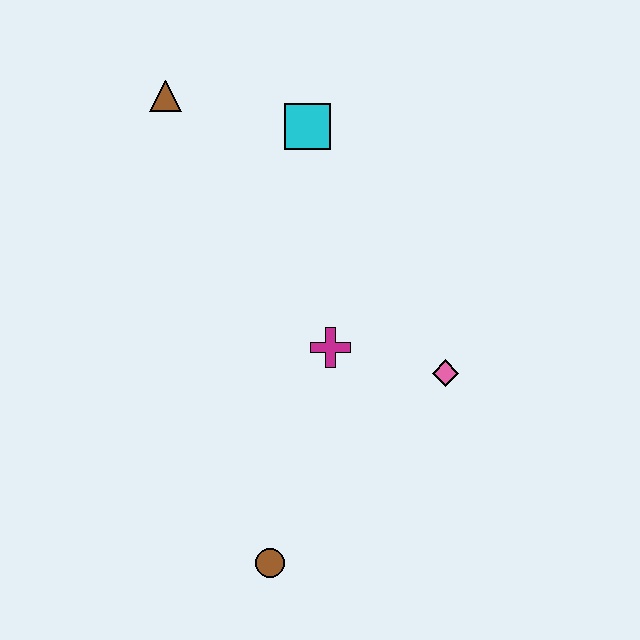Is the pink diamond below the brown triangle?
Yes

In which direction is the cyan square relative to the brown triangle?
The cyan square is to the right of the brown triangle.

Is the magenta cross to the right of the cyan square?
Yes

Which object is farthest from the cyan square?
The brown circle is farthest from the cyan square.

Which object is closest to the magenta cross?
The pink diamond is closest to the magenta cross.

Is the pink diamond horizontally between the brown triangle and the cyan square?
No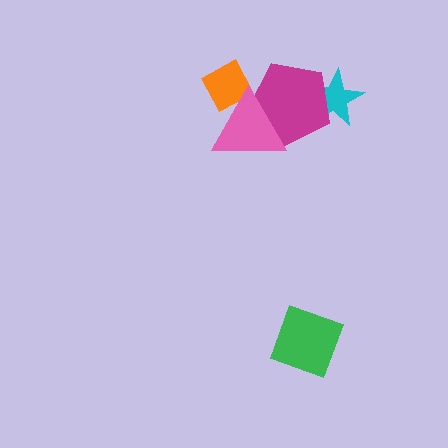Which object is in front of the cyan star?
The magenta pentagon is in front of the cyan star.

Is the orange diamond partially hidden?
Yes, it is partially covered by another shape.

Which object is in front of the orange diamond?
The pink triangle is in front of the orange diamond.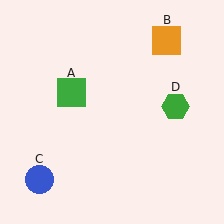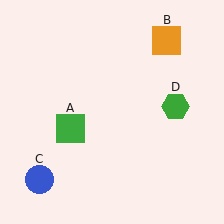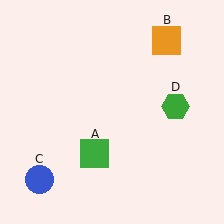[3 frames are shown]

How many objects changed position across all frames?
1 object changed position: green square (object A).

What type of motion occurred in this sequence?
The green square (object A) rotated counterclockwise around the center of the scene.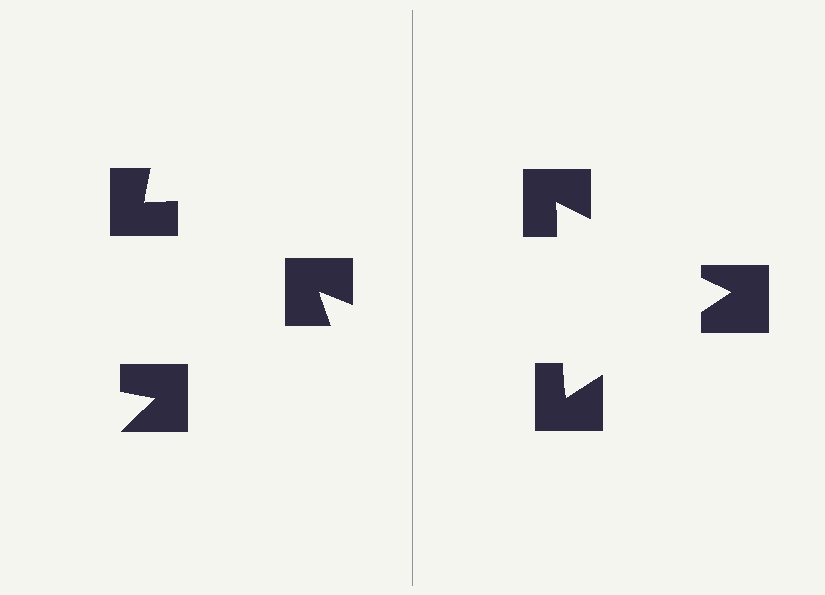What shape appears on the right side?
An illusory triangle.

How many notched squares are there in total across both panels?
6 — 3 on each side.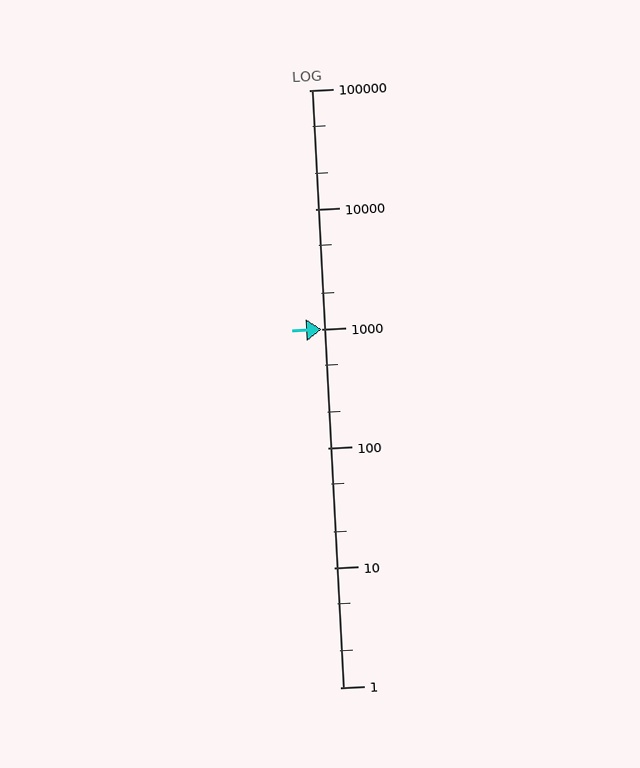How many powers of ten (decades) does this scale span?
The scale spans 5 decades, from 1 to 100000.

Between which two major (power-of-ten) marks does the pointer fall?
The pointer is between 1000 and 10000.